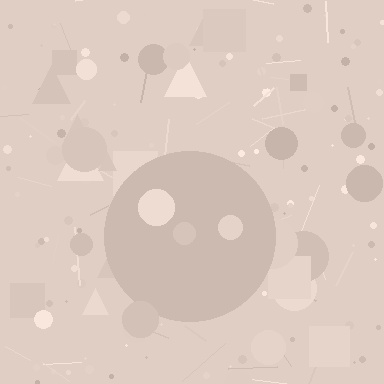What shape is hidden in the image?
A circle is hidden in the image.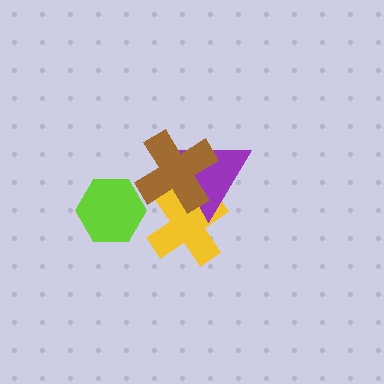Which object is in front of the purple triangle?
The brown cross is in front of the purple triangle.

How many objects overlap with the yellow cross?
2 objects overlap with the yellow cross.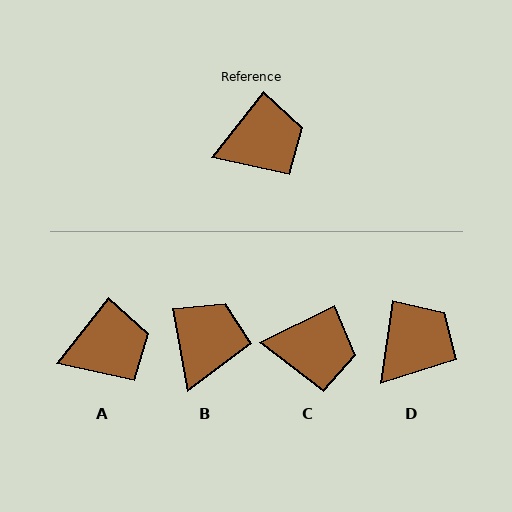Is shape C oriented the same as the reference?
No, it is off by about 25 degrees.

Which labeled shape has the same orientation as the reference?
A.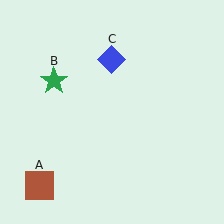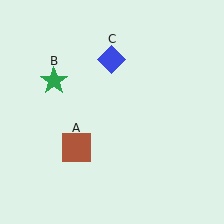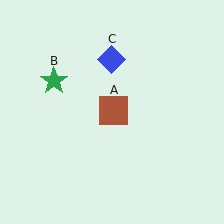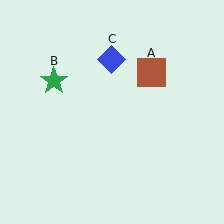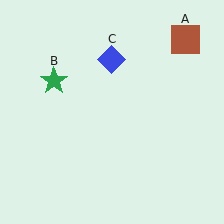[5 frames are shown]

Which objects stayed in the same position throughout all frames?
Green star (object B) and blue diamond (object C) remained stationary.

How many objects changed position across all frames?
1 object changed position: brown square (object A).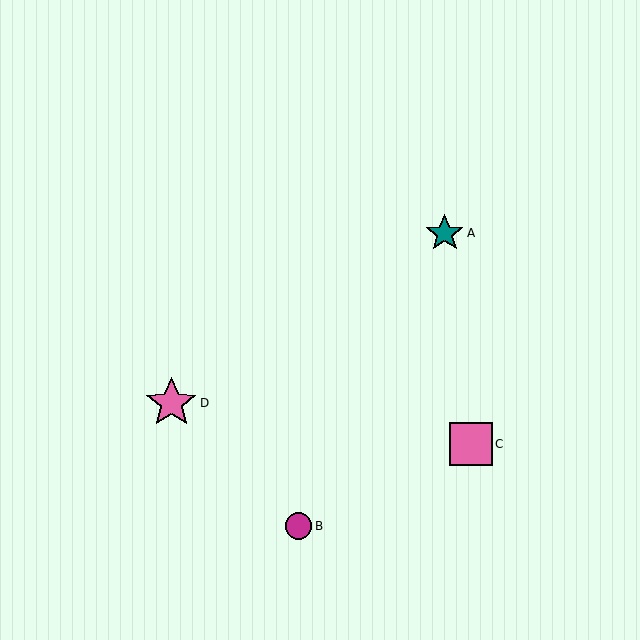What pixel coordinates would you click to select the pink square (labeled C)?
Click at (471, 444) to select the pink square C.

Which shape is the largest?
The pink star (labeled D) is the largest.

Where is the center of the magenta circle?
The center of the magenta circle is at (298, 526).